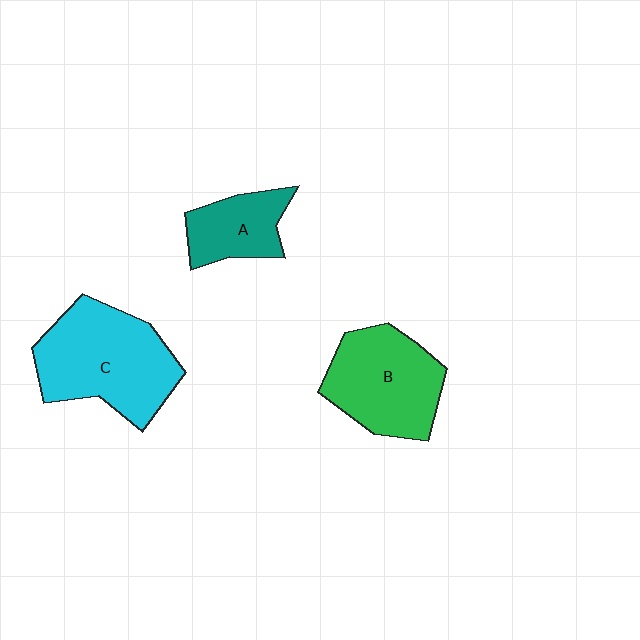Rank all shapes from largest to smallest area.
From largest to smallest: C (cyan), B (green), A (teal).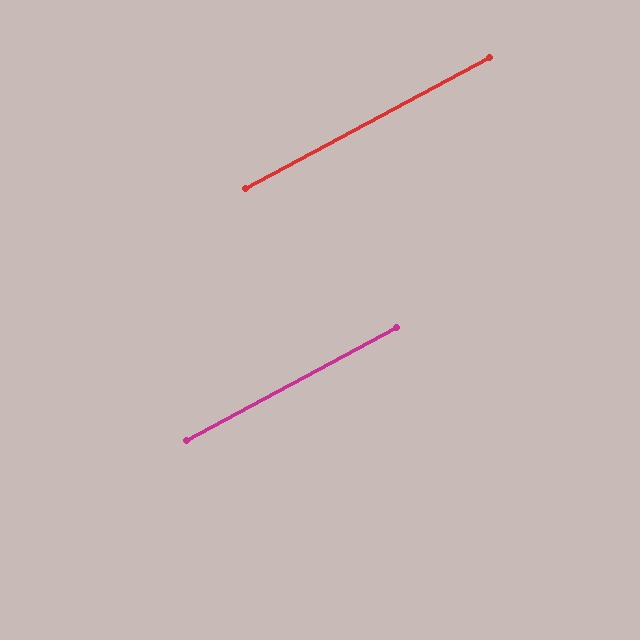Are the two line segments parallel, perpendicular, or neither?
Parallel — their directions differ by only 0.2°.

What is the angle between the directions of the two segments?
Approximately 0 degrees.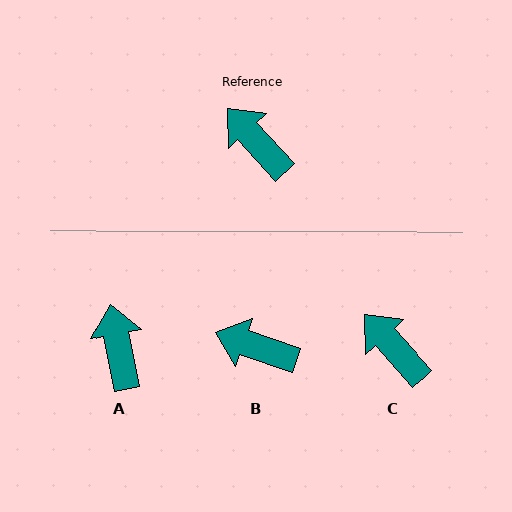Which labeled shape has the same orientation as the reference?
C.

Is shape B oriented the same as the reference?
No, it is off by about 29 degrees.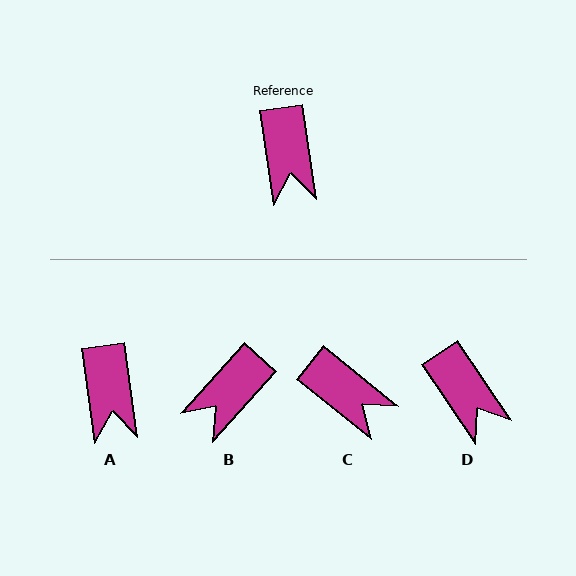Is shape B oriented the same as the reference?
No, it is off by about 50 degrees.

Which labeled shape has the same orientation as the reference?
A.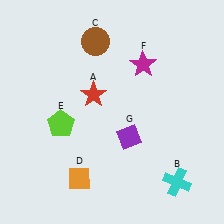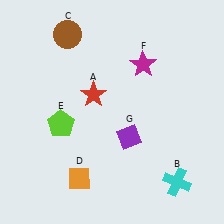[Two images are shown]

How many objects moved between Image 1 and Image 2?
1 object moved between the two images.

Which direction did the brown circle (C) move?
The brown circle (C) moved left.